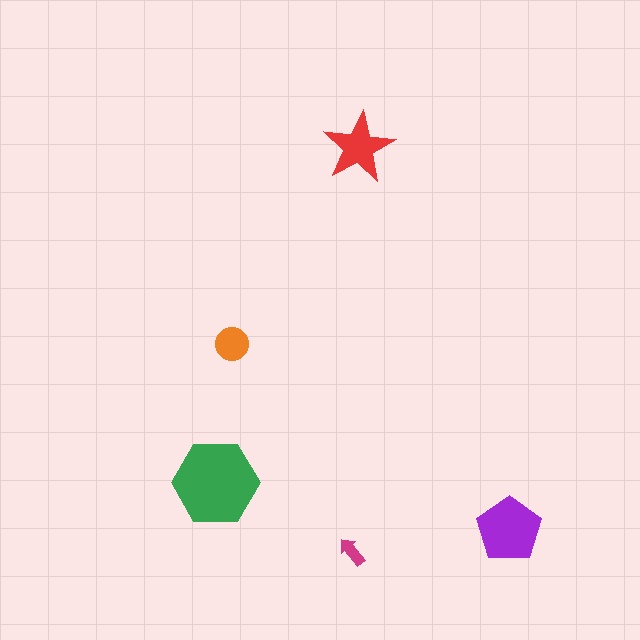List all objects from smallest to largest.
The magenta arrow, the orange circle, the red star, the purple pentagon, the green hexagon.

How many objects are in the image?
There are 5 objects in the image.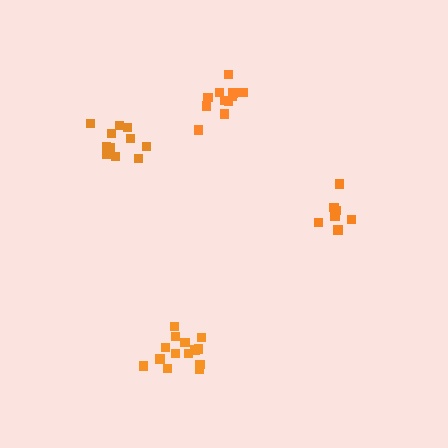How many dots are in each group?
Group 1: 11 dots, Group 2: 14 dots, Group 3: 11 dots, Group 4: 8 dots (44 total).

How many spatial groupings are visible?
There are 4 spatial groupings.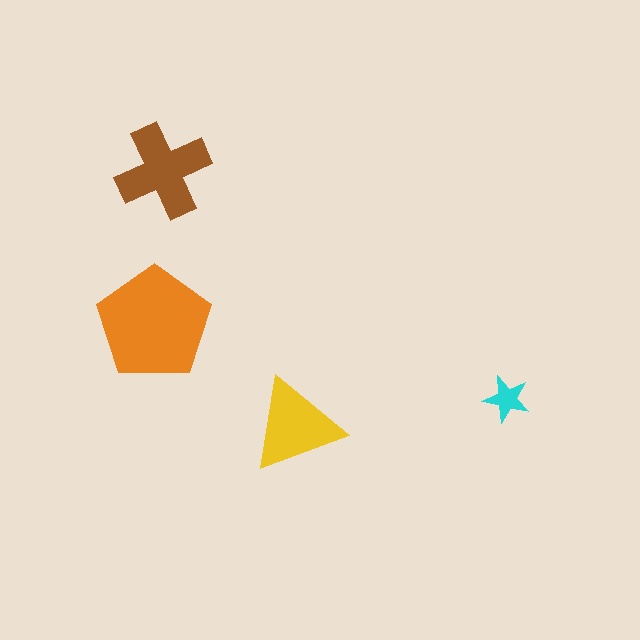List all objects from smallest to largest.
The cyan star, the yellow triangle, the brown cross, the orange pentagon.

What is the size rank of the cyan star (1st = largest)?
4th.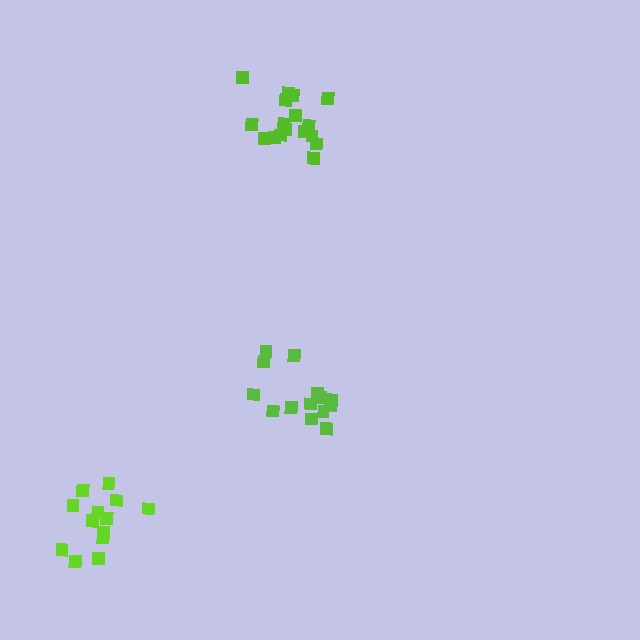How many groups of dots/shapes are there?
There are 3 groups.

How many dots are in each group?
Group 1: 13 dots, Group 2: 17 dots, Group 3: 14 dots (44 total).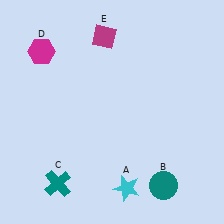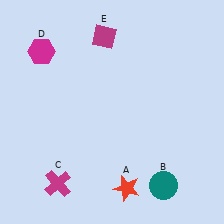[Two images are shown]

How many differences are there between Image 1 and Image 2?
There are 2 differences between the two images.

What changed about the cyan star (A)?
In Image 1, A is cyan. In Image 2, it changed to red.